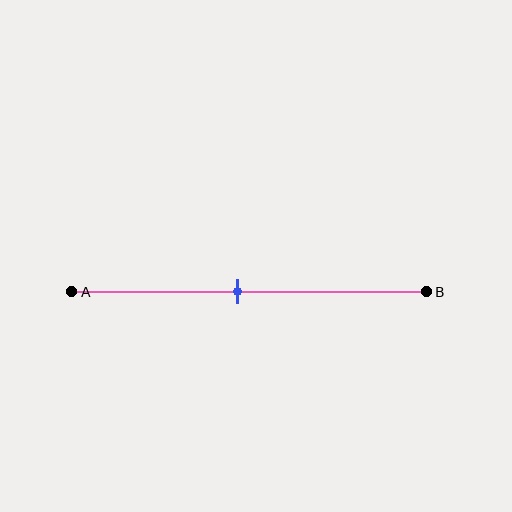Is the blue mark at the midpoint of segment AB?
No, the mark is at about 45% from A, not at the 50% midpoint.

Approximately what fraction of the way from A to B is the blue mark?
The blue mark is approximately 45% of the way from A to B.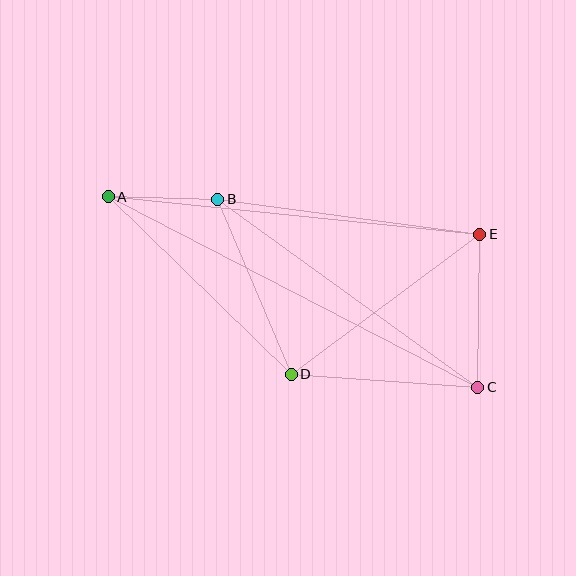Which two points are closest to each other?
Points A and B are closest to each other.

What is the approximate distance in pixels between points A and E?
The distance between A and E is approximately 373 pixels.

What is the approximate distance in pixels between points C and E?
The distance between C and E is approximately 153 pixels.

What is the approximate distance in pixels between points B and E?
The distance between B and E is approximately 264 pixels.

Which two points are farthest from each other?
Points A and C are farthest from each other.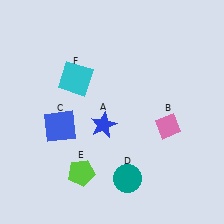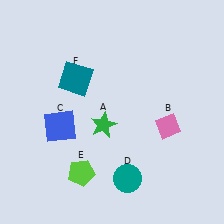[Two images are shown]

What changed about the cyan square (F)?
In Image 1, F is cyan. In Image 2, it changed to teal.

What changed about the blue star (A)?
In Image 1, A is blue. In Image 2, it changed to green.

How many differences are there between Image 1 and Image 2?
There are 2 differences between the two images.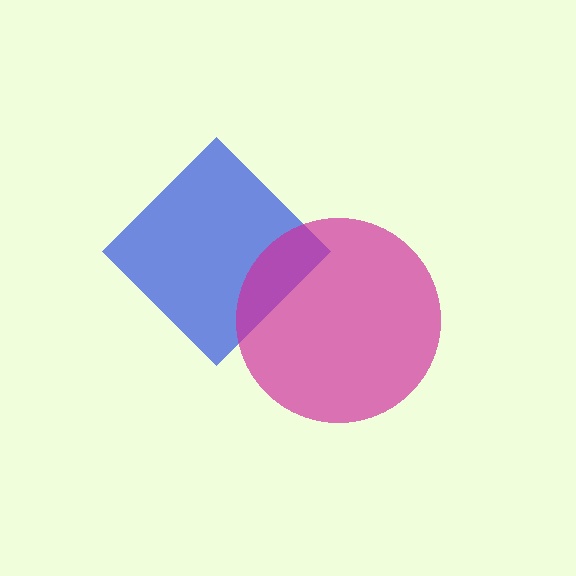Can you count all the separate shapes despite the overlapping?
Yes, there are 2 separate shapes.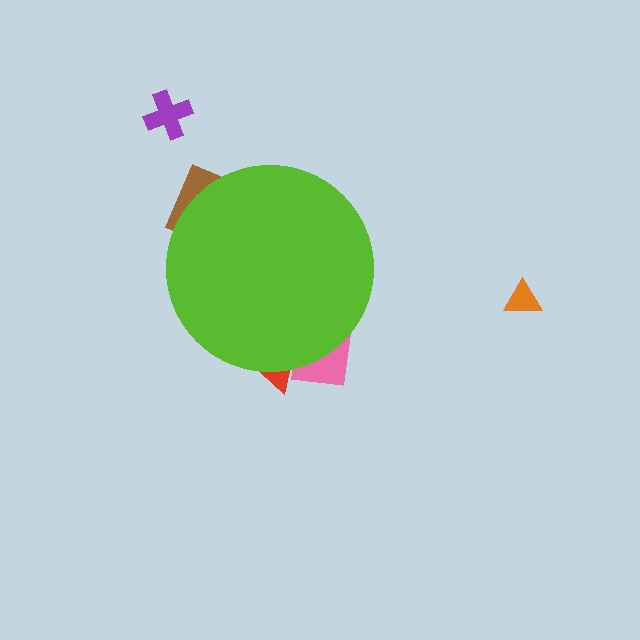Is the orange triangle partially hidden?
No, the orange triangle is fully visible.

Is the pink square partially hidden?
Yes, the pink square is partially hidden behind the lime circle.